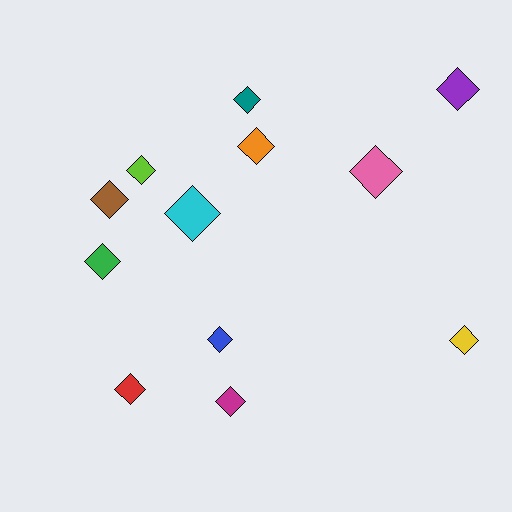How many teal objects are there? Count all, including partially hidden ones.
There is 1 teal object.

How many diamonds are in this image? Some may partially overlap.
There are 12 diamonds.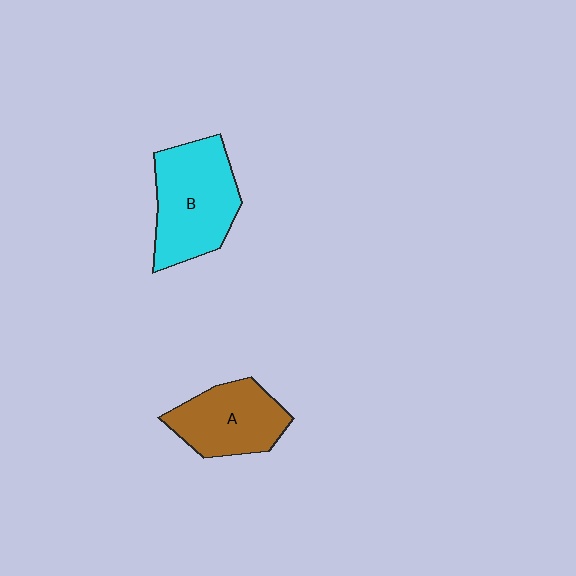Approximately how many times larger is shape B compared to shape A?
Approximately 1.3 times.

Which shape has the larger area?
Shape B (cyan).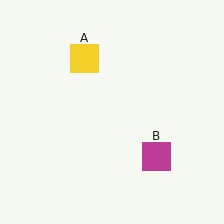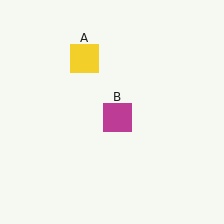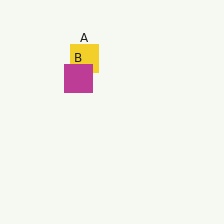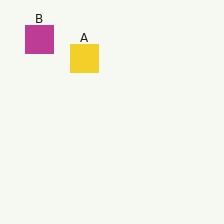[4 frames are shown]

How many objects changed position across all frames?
1 object changed position: magenta square (object B).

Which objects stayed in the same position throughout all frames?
Yellow square (object A) remained stationary.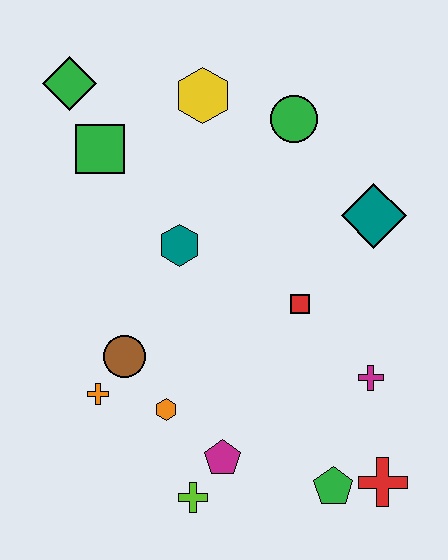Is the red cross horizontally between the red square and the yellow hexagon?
No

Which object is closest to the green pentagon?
The red cross is closest to the green pentagon.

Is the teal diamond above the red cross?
Yes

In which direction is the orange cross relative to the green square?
The orange cross is below the green square.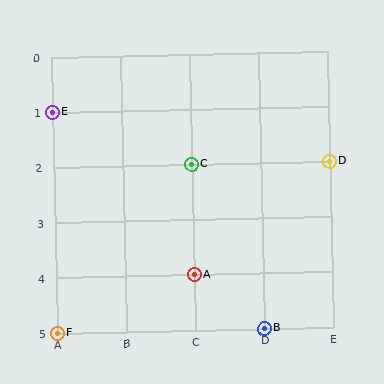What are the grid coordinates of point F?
Point F is at grid coordinates (A, 5).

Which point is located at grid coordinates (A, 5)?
Point F is at (A, 5).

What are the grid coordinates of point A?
Point A is at grid coordinates (C, 4).